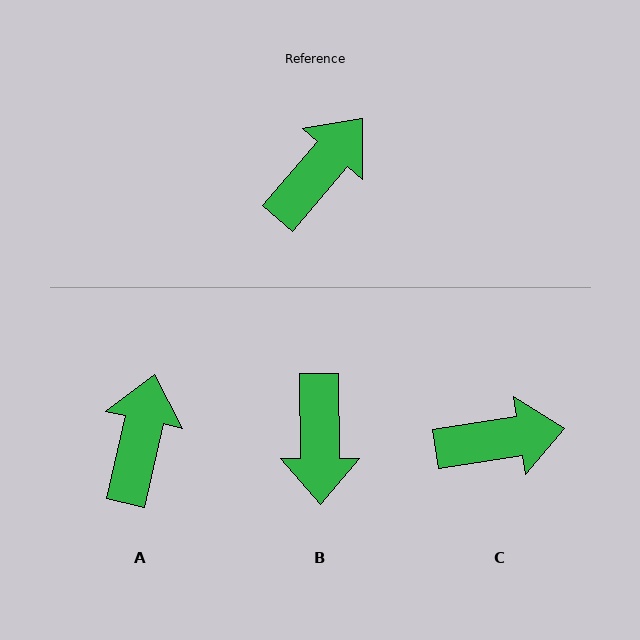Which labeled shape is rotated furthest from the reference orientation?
B, about 139 degrees away.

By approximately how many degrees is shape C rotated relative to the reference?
Approximately 40 degrees clockwise.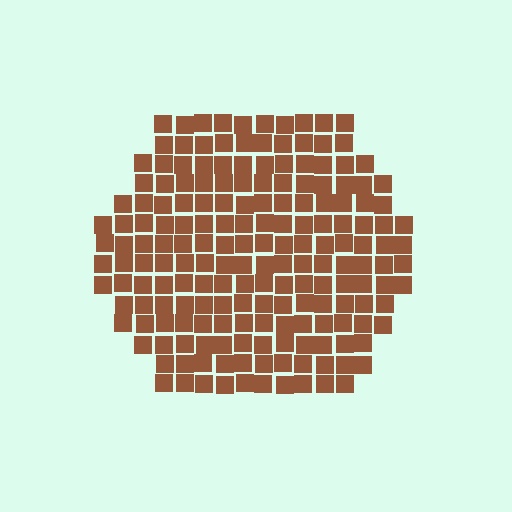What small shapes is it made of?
It is made of small squares.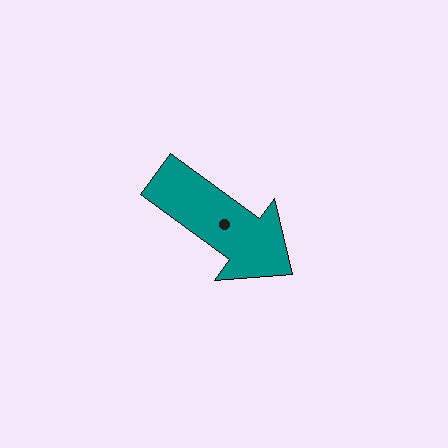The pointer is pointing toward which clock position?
Roughly 4 o'clock.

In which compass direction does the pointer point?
Southeast.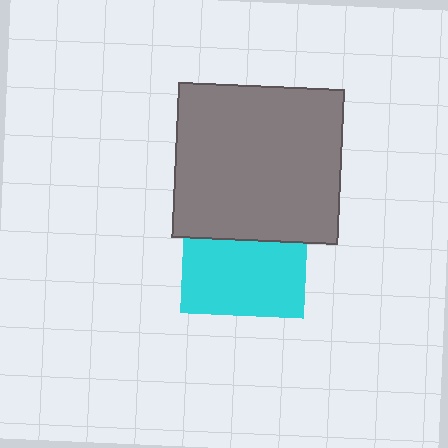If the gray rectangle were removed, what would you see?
You would see the complete cyan square.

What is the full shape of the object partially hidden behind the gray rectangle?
The partially hidden object is a cyan square.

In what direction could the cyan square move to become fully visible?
The cyan square could move down. That would shift it out from behind the gray rectangle entirely.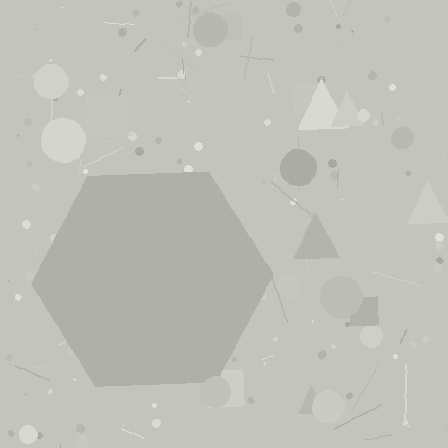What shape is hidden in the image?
A hexagon is hidden in the image.